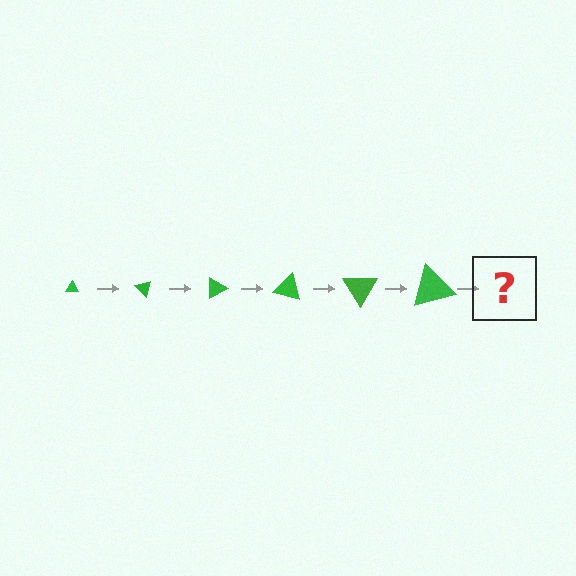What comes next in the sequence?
The next element should be a triangle, larger than the previous one and rotated 270 degrees from the start.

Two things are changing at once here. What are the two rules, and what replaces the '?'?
The two rules are that the triangle grows larger each step and it rotates 45 degrees each step. The '?' should be a triangle, larger than the previous one and rotated 270 degrees from the start.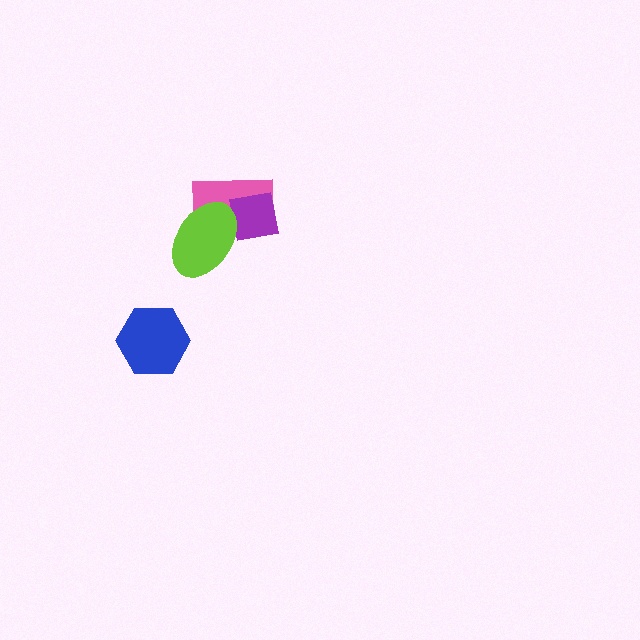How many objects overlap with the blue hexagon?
0 objects overlap with the blue hexagon.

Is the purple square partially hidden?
Yes, it is partially covered by another shape.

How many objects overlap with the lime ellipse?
2 objects overlap with the lime ellipse.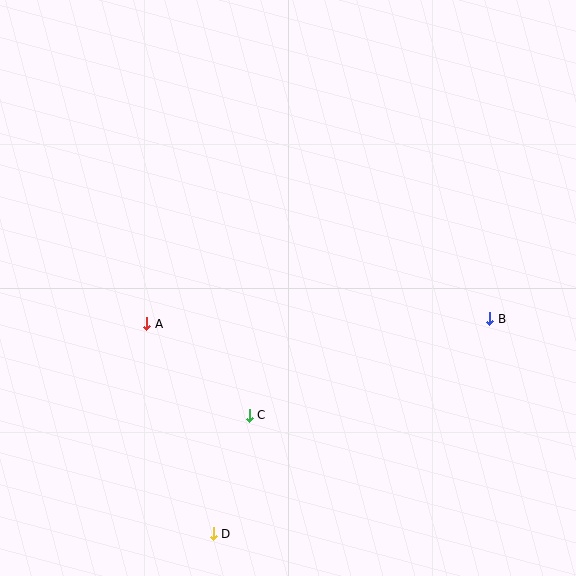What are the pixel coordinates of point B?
Point B is at (490, 319).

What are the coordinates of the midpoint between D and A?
The midpoint between D and A is at (180, 429).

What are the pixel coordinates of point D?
Point D is at (213, 534).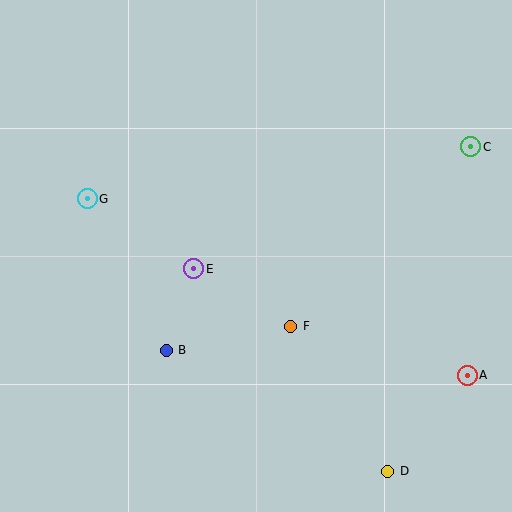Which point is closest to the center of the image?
Point E at (194, 269) is closest to the center.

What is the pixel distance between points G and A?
The distance between G and A is 419 pixels.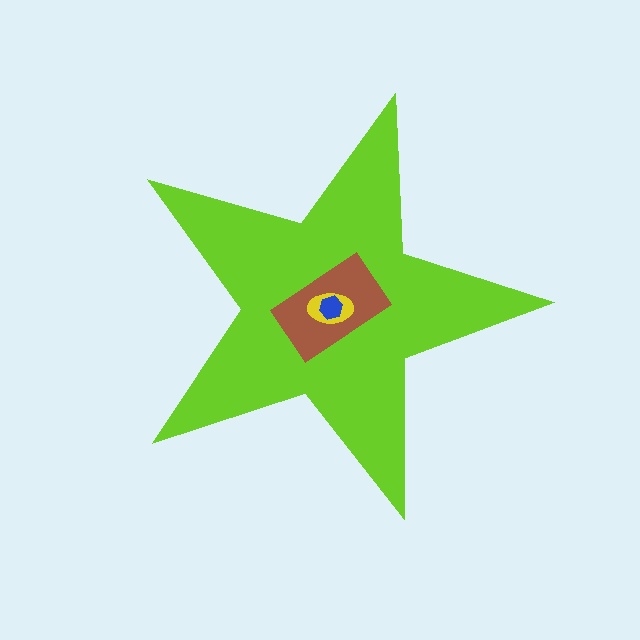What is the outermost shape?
The lime star.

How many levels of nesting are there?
4.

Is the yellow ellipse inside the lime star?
Yes.